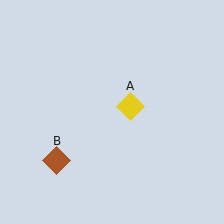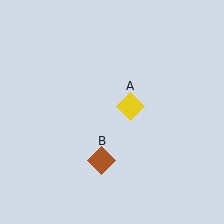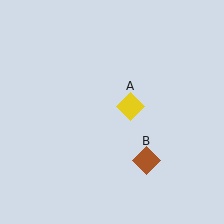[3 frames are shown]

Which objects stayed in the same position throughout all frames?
Yellow diamond (object A) remained stationary.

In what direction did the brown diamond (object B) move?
The brown diamond (object B) moved right.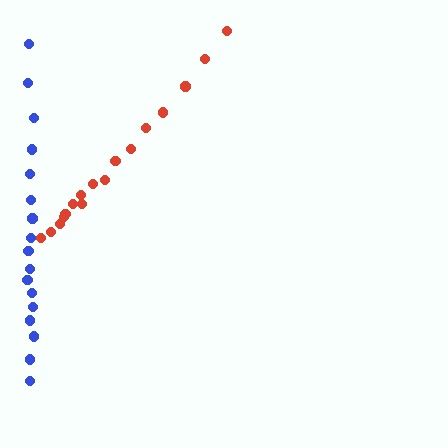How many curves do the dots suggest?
There are 2 distinct paths.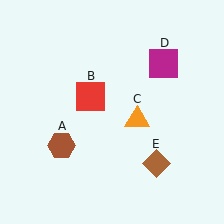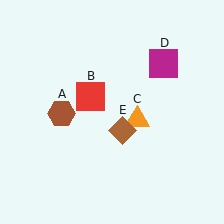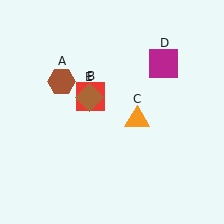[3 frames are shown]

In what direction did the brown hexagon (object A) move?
The brown hexagon (object A) moved up.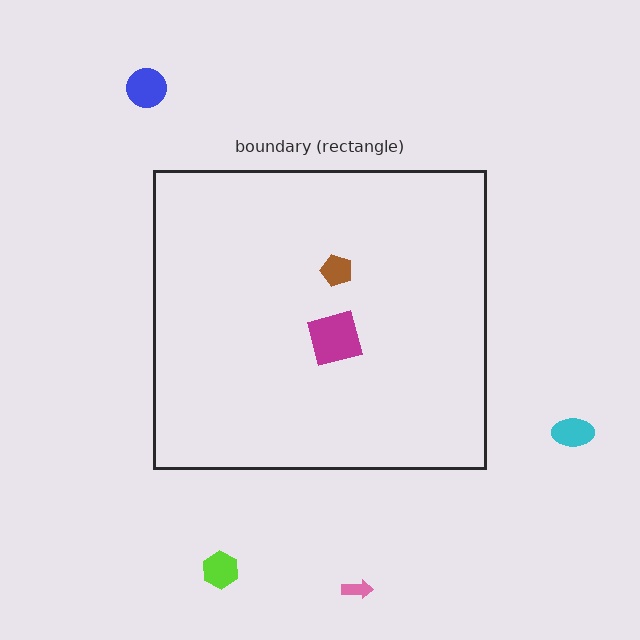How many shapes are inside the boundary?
2 inside, 4 outside.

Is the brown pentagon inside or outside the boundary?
Inside.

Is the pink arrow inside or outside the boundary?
Outside.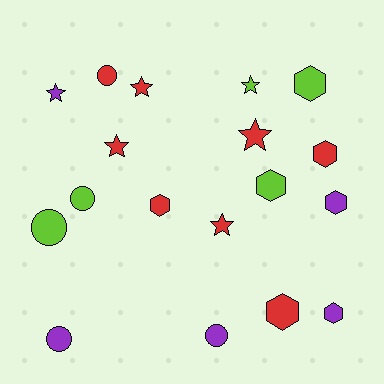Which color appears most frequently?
Red, with 8 objects.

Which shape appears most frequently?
Hexagon, with 7 objects.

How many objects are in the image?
There are 18 objects.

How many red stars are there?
There are 4 red stars.